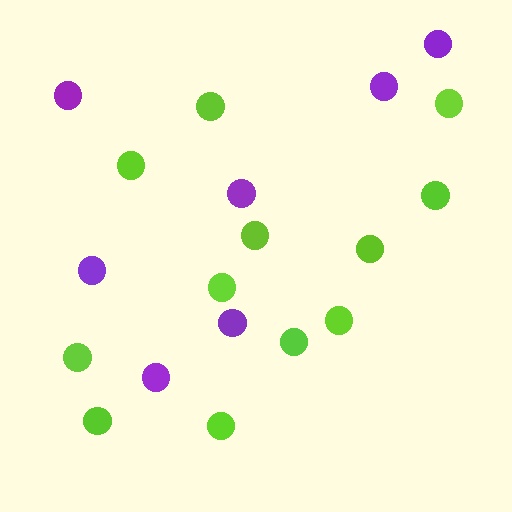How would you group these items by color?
There are 2 groups: one group of lime circles (12) and one group of purple circles (7).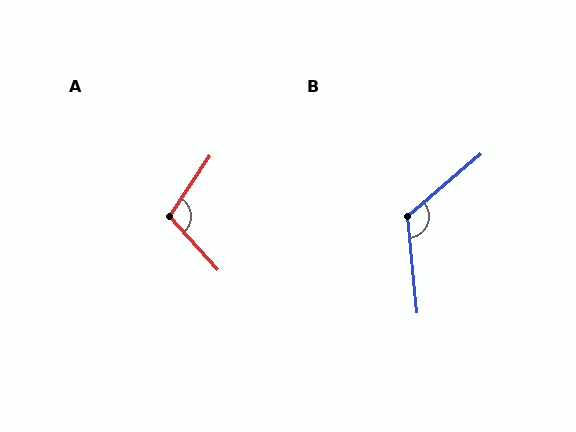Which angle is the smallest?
A, at approximately 104 degrees.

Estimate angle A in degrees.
Approximately 104 degrees.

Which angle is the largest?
B, at approximately 124 degrees.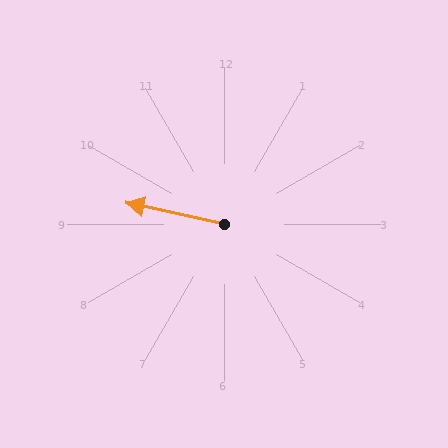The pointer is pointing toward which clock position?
Roughly 9 o'clock.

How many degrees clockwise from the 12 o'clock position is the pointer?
Approximately 282 degrees.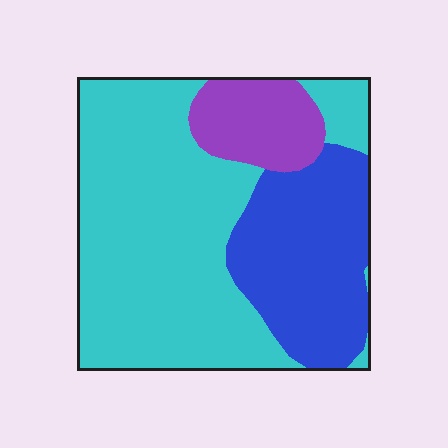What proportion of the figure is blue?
Blue covers 28% of the figure.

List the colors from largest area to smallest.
From largest to smallest: cyan, blue, purple.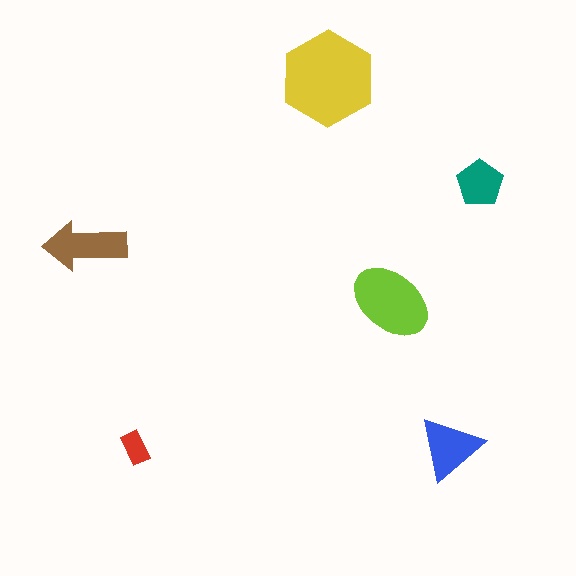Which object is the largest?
The yellow hexagon.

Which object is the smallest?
The red rectangle.